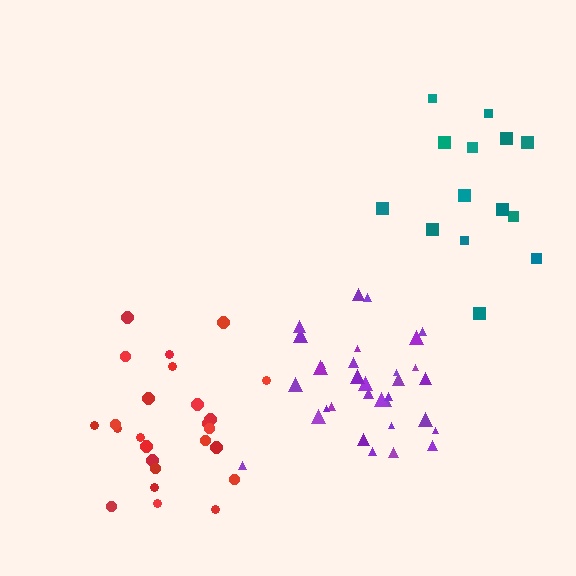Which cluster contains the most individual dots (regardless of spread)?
Purple (32).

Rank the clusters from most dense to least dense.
purple, red, teal.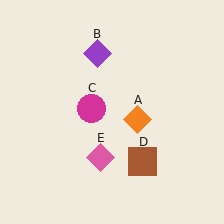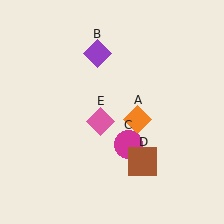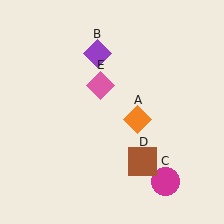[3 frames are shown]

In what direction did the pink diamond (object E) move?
The pink diamond (object E) moved up.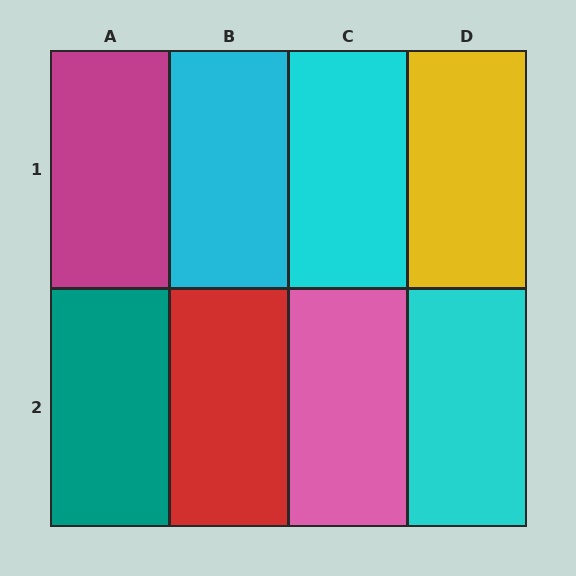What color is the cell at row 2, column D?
Cyan.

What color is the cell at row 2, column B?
Red.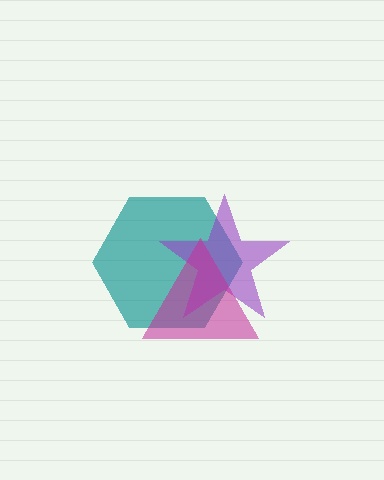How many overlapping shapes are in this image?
There are 3 overlapping shapes in the image.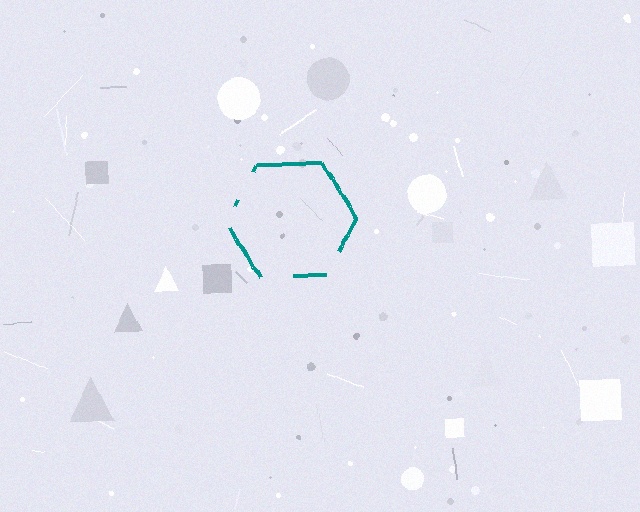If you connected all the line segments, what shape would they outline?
They would outline a hexagon.